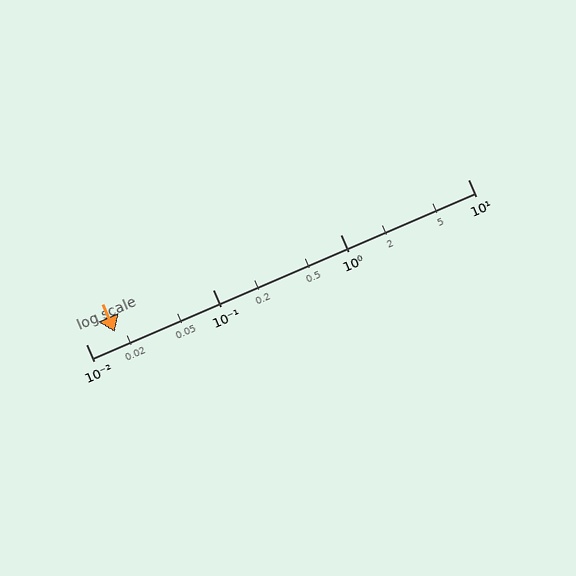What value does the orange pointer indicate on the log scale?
The pointer indicates approximately 0.017.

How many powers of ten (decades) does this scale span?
The scale spans 3 decades, from 0.01 to 10.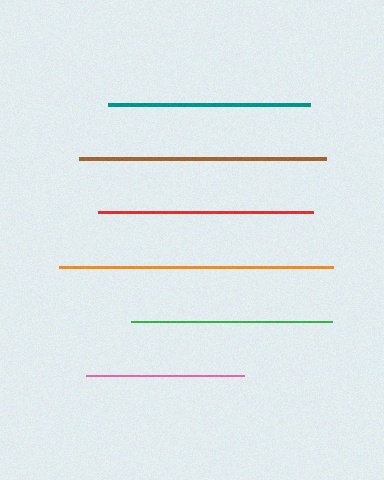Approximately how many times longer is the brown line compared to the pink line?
The brown line is approximately 1.6 times the length of the pink line.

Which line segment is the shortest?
The pink line is the shortest at approximately 158 pixels.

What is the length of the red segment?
The red segment is approximately 215 pixels long.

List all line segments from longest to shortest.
From longest to shortest: orange, brown, red, teal, green, pink.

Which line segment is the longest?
The orange line is the longest at approximately 273 pixels.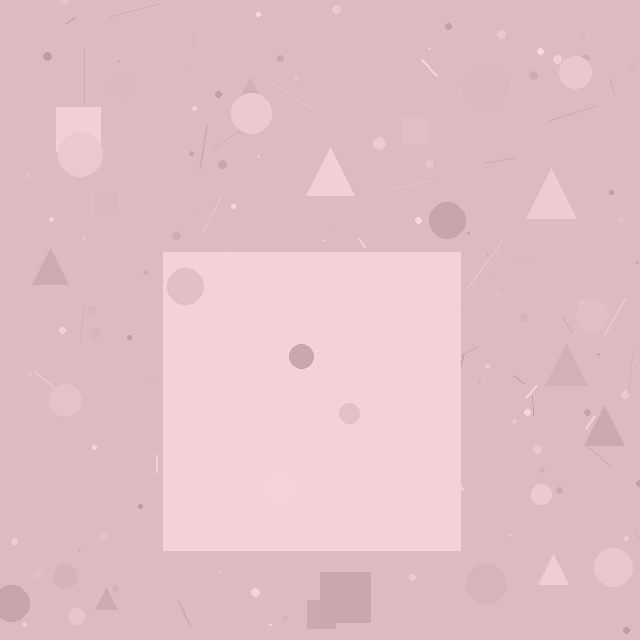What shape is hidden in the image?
A square is hidden in the image.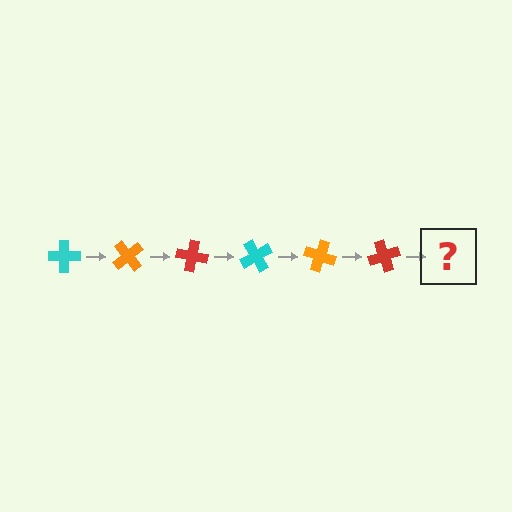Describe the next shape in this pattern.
It should be a cyan cross, rotated 300 degrees from the start.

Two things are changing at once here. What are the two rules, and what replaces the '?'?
The two rules are that it rotates 50 degrees each step and the color cycles through cyan, orange, and red. The '?' should be a cyan cross, rotated 300 degrees from the start.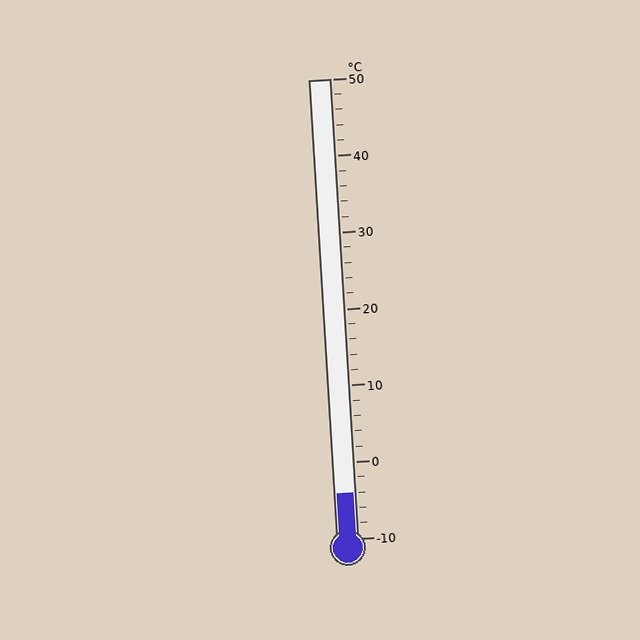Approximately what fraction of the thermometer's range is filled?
The thermometer is filled to approximately 10% of its range.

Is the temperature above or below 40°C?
The temperature is below 40°C.